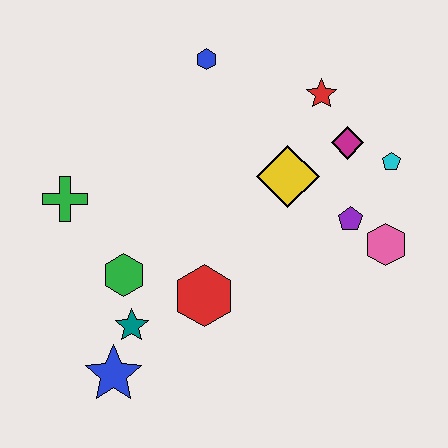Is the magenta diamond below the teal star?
No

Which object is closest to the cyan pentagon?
The magenta diamond is closest to the cyan pentagon.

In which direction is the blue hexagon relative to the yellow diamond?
The blue hexagon is above the yellow diamond.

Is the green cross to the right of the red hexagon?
No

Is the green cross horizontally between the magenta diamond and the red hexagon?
No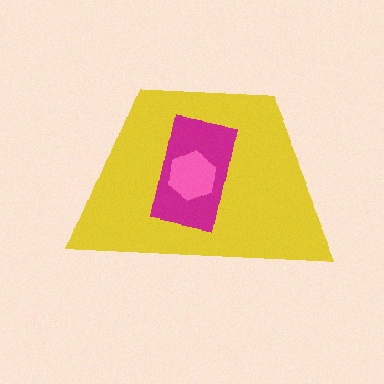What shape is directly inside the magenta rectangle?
The pink hexagon.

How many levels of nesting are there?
3.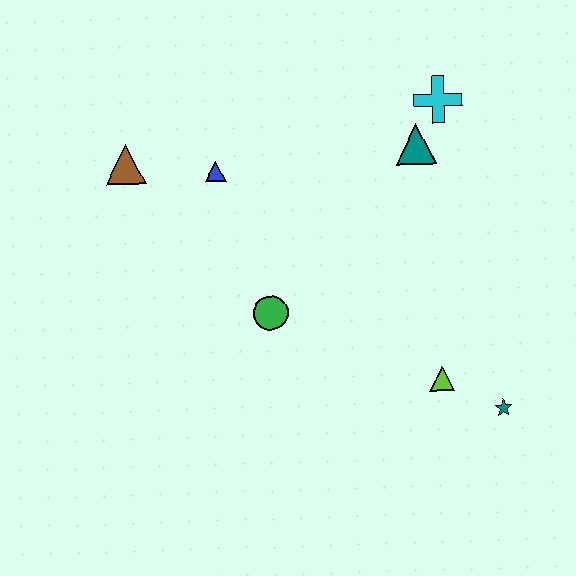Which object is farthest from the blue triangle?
The teal star is farthest from the blue triangle.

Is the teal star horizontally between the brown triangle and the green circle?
No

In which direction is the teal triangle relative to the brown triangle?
The teal triangle is to the right of the brown triangle.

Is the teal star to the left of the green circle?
No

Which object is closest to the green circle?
The blue triangle is closest to the green circle.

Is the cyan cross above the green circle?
Yes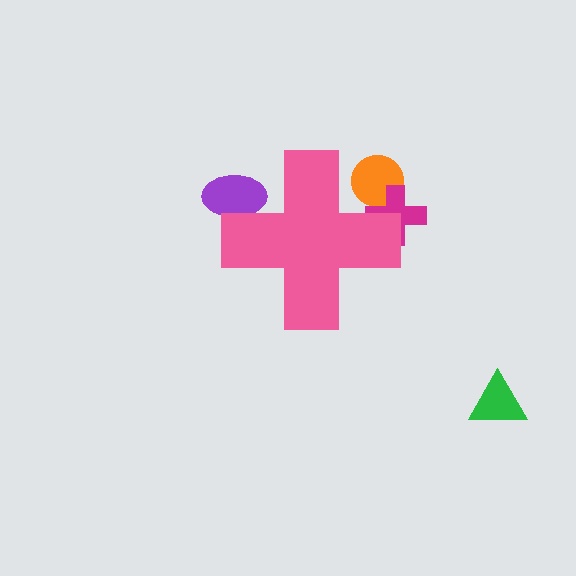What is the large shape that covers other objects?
A pink cross.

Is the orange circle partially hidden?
Yes, the orange circle is partially hidden behind the pink cross.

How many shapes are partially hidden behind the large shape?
3 shapes are partially hidden.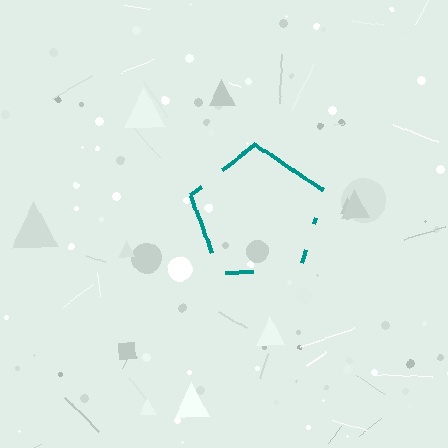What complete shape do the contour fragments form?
The contour fragments form a pentagon.